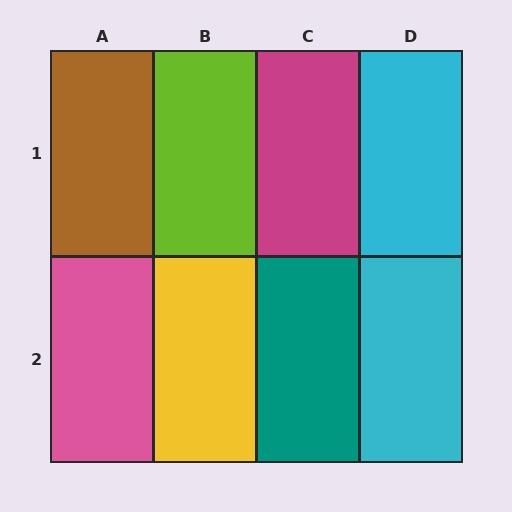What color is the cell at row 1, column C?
Magenta.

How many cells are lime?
1 cell is lime.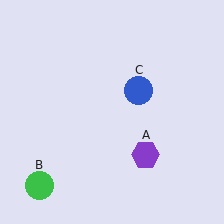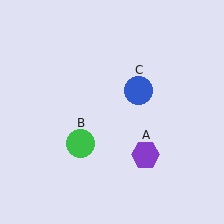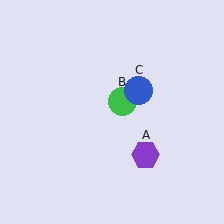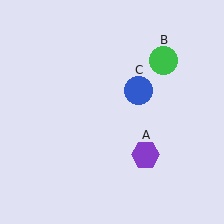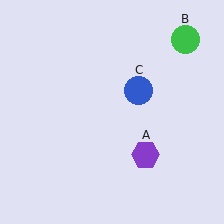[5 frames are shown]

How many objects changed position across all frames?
1 object changed position: green circle (object B).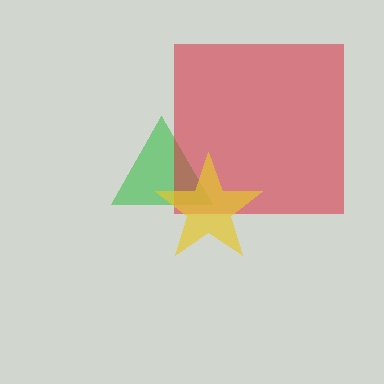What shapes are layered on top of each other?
The layered shapes are: a green triangle, a red square, a yellow star.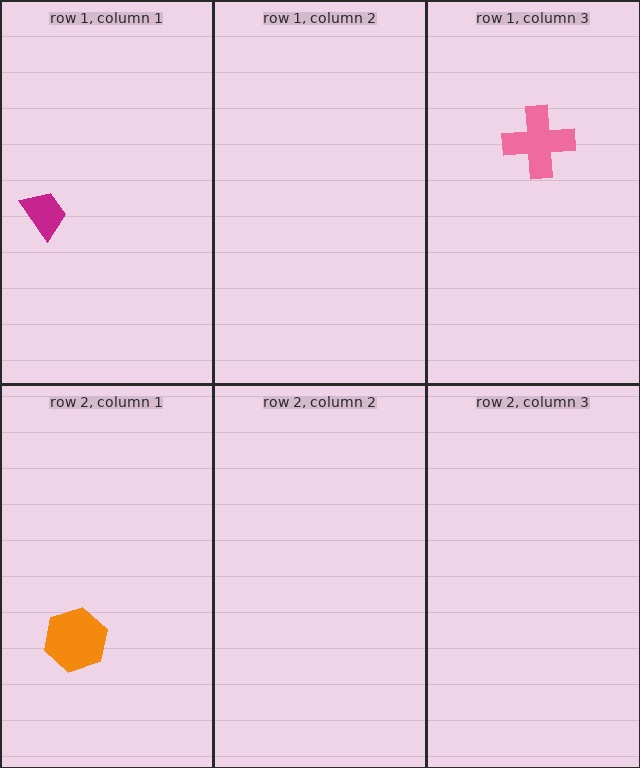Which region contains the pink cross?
The row 1, column 3 region.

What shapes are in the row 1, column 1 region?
The magenta trapezoid.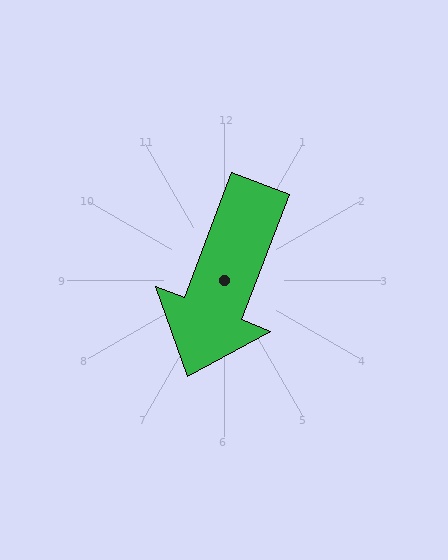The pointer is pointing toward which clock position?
Roughly 7 o'clock.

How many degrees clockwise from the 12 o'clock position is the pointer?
Approximately 201 degrees.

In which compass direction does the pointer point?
South.